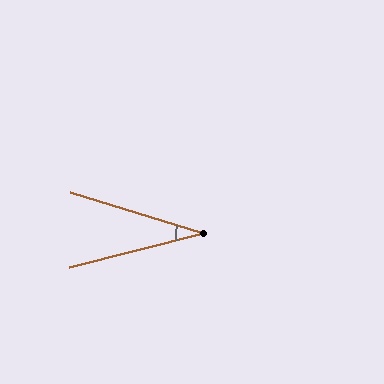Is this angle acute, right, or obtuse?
It is acute.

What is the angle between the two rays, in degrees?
Approximately 31 degrees.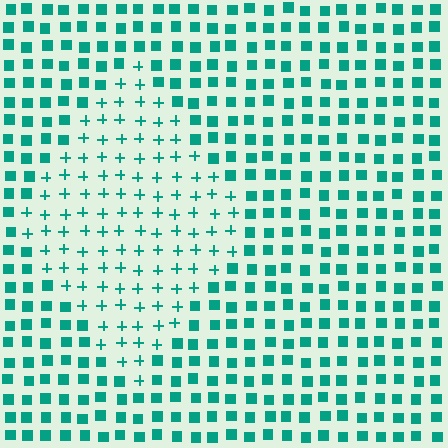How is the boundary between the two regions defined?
The boundary is defined by a change in element shape: plus signs inside vs. squares outside. All elements share the same color and spacing.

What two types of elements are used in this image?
The image uses plus signs inside the diamond region and squares outside it.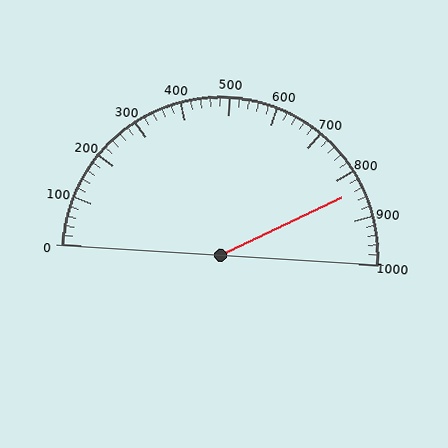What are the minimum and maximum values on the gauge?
The gauge ranges from 0 to 1000.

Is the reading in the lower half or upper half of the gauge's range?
The reading is in the upper half of the range (0 to 1000).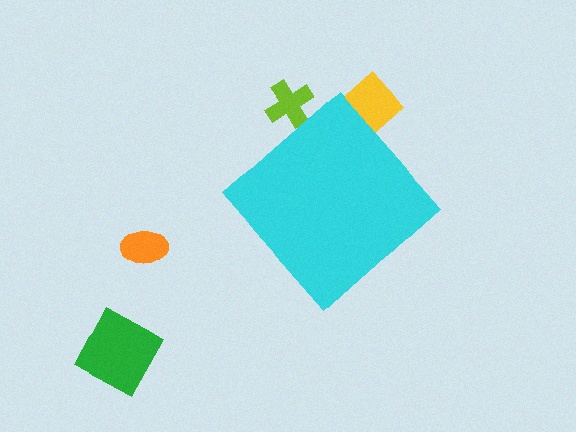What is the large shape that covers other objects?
A cyan diamond.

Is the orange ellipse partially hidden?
No, the orange ellipse is fully visible.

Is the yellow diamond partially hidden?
Yes, the yellow diamond is partially hidden behind the cyan diamond.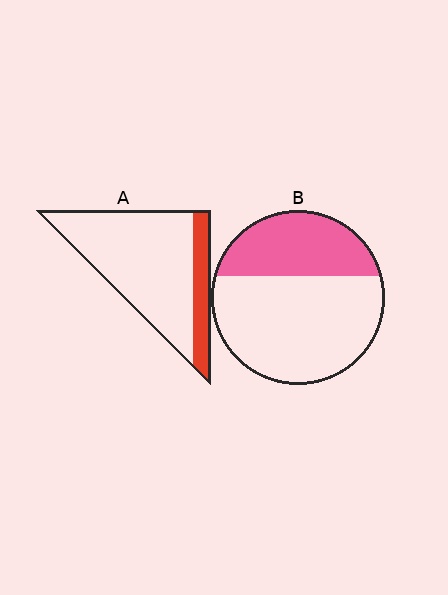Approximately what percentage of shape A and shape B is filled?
A is approximately 20% and B is approximately 35%.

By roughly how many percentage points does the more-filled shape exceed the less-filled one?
By roughly 15 percentage points (B over A).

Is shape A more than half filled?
No.